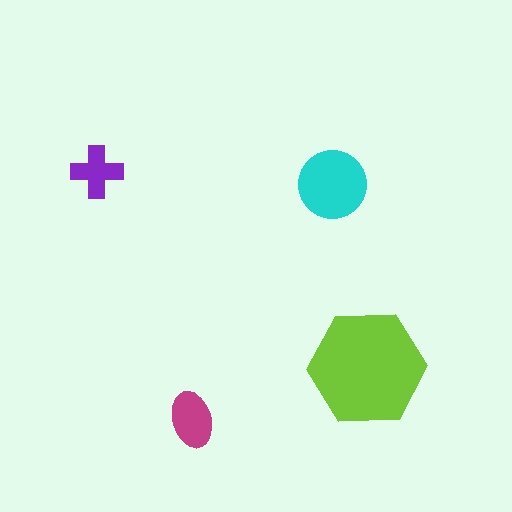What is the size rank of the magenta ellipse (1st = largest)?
3rd.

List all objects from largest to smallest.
The lime hexagon, the cyan circle, the magenta ellipse, the purple cross.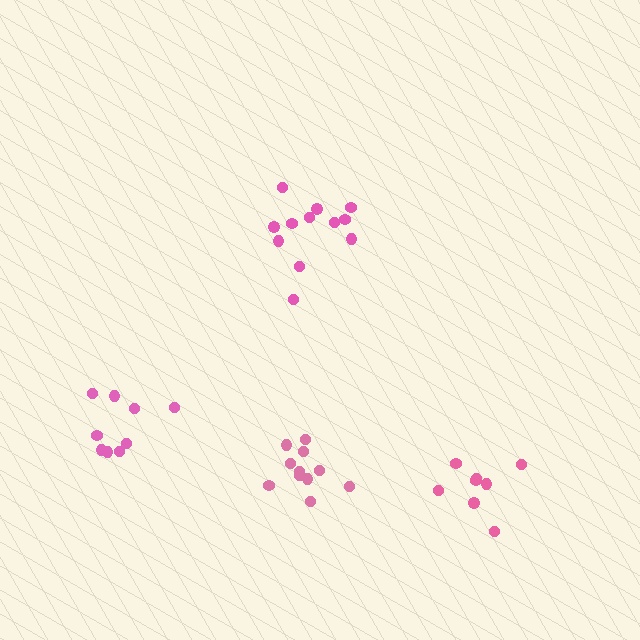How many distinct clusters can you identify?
There are 4 distinct clusters.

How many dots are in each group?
Group 1: 12 dots, Group 2: 9 dots, Group 3: 11 dots, Group 4: 8 dots (40 total).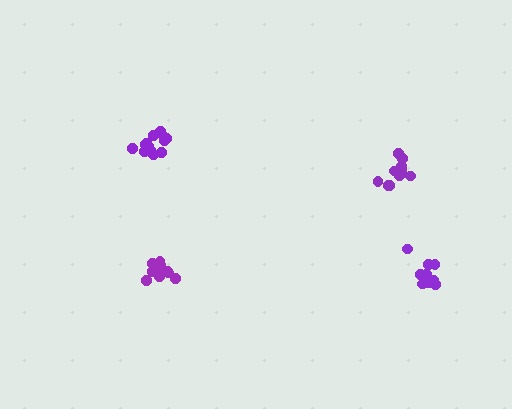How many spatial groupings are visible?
There are 4 spatial groupings.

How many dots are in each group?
Group 1: 10 dots, Group 2: 10 dots, Group 3: 11 dots, Group 4: 13 dots (44 total).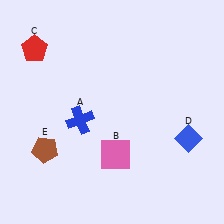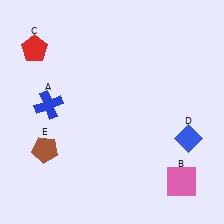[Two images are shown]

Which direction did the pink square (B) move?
The pink square (B) moved right.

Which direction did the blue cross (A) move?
The blue cross (A) moved left.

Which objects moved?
The objects that moved are: the blue cross (A), the pink square (B).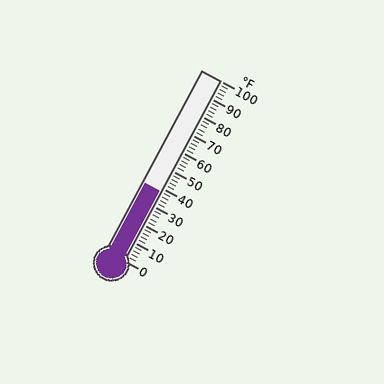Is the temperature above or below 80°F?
The temperature is below 80°F.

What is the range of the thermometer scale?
The thermometer scale ranges from 0°F to 100°F.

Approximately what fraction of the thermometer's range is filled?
The thermometer is filled to approximately 40% of its range.